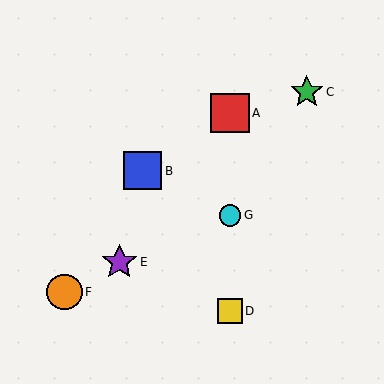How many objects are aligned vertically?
3 objects (A, D, G) are aligned vertically.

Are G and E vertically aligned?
No, G is at x≈230 and E is at x≈119.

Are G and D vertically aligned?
Yes, both are at x≈230.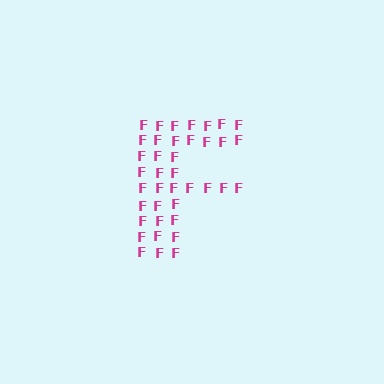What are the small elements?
The small elements are letter F's.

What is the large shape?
The large shape is the letter F.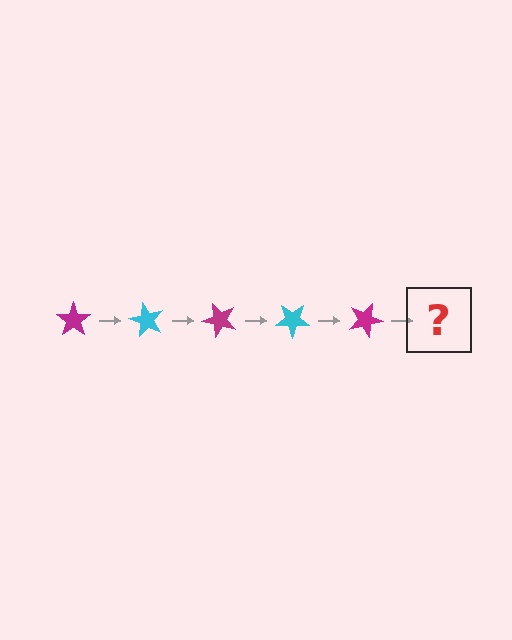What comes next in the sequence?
The next element should be a cyan star, rotated 300 degrees from the start.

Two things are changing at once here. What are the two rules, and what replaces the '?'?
The two rules are that it rotates 60 degrees each step and the color cycles through magenta and cyan. The '?' should be a cyan star, rotated 300 degrees from the start.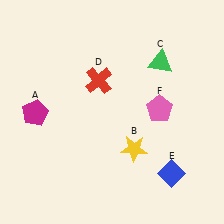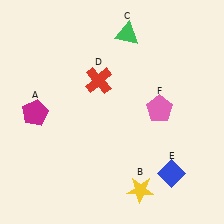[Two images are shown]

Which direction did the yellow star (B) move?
The yellow star (B) moved down.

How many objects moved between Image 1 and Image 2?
2 objects moved between the two images.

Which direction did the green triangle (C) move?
The green triangle (C) moved left.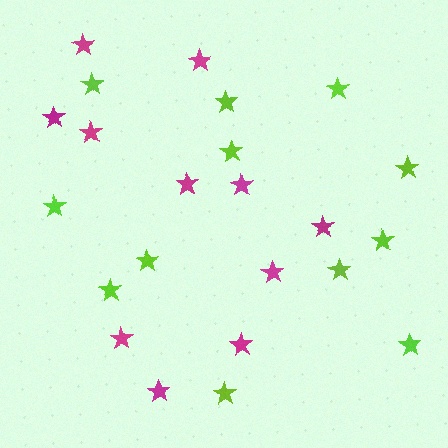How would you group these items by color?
There are 2 groups: one group of lime stars (12) and one group of magenta stars (11).